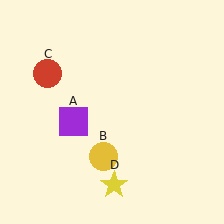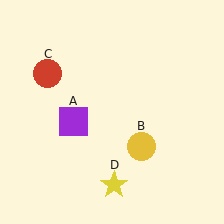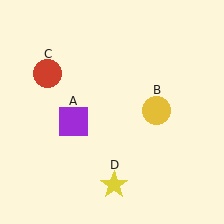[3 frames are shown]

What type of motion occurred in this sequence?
The yellow circle (object B) rotated counterclockwise around the center of the scene.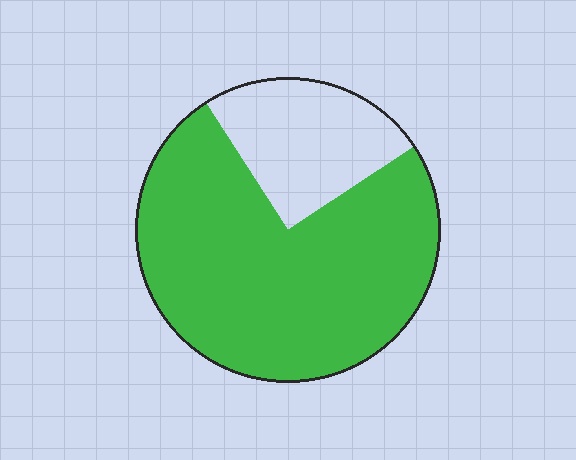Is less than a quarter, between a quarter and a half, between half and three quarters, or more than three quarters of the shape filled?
More than three quarters.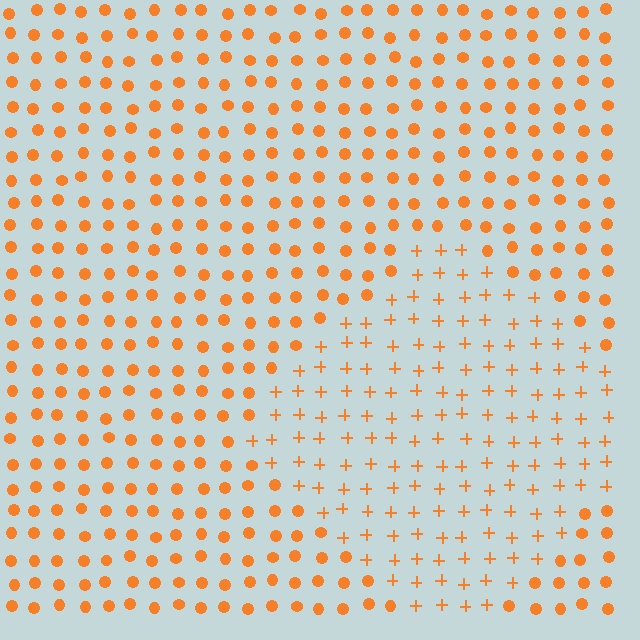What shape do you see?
I see a diamond.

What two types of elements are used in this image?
The image uses plus signs inside the diamond region and circles outside it.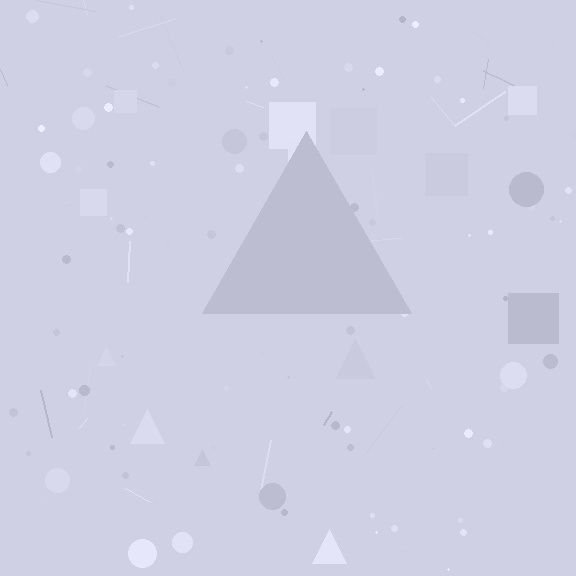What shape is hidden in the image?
A triangle is hidden in the image.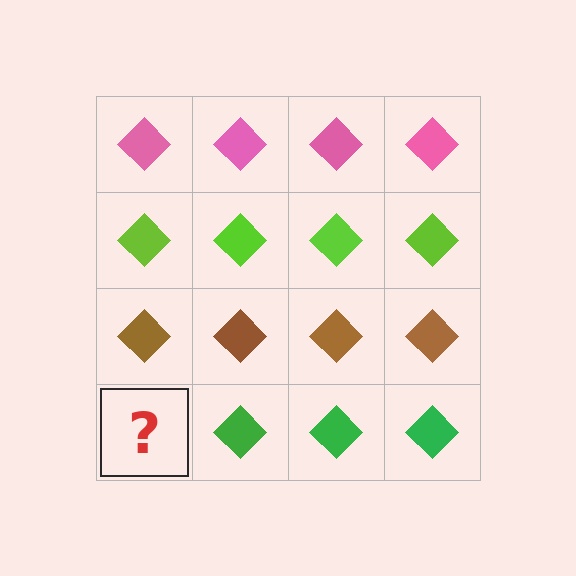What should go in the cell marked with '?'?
The missing cell should contain a green diamond.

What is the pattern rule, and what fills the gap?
The rule is that each row has a consistent color. The gap should be filled with a green diamond.